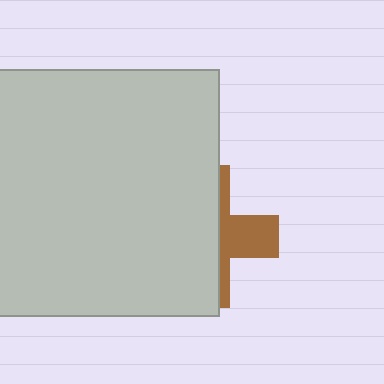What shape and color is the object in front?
The object in front is a light gray rectangle.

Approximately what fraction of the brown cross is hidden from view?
Roughly 66% of the brown cross is hidden behind the light gray rectangle.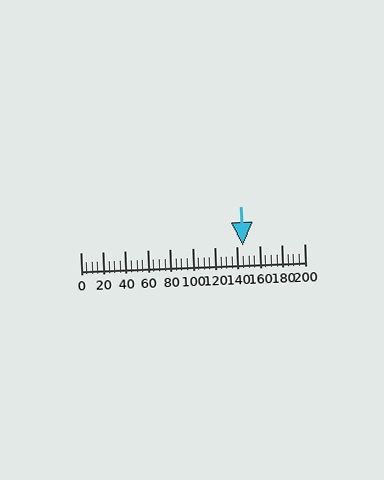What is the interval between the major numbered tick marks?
The major tick marks are spaced 20 units apart.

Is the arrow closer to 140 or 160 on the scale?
The arrow is closer to 140.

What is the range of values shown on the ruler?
The ruler shows values from 0 to 200.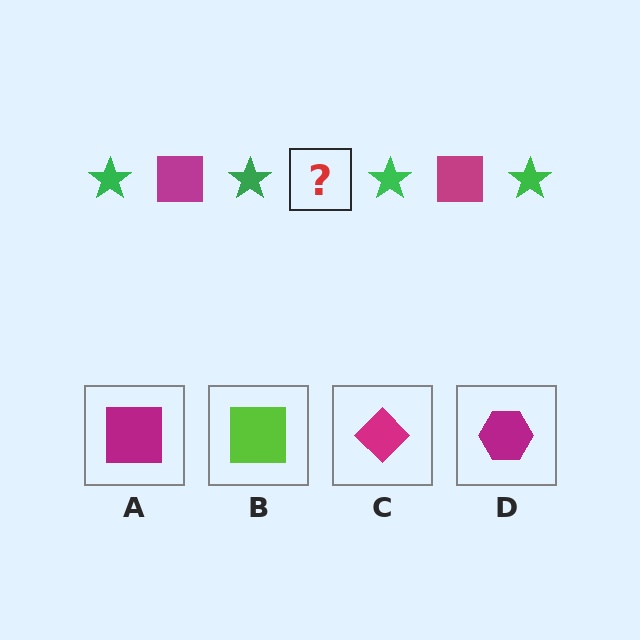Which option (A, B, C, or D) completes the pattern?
A.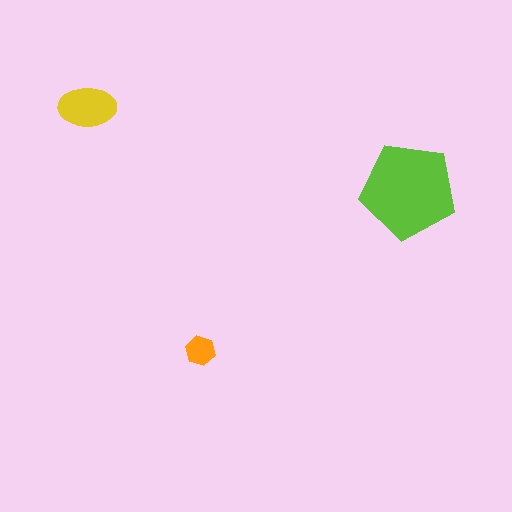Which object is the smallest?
The orange hexagon.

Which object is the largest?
The lime pentagon.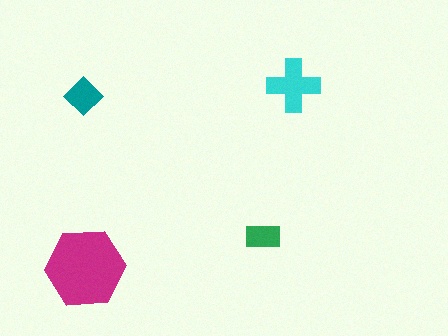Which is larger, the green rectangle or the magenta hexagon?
The magenta hexagon.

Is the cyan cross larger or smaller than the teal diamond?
Larger.